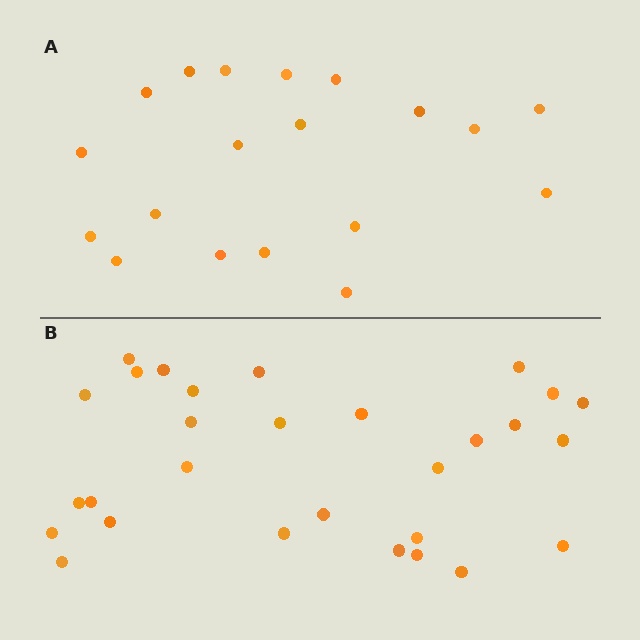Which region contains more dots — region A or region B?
Region B (the bottom region) has more dots.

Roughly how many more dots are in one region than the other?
Region B has roughly 10 or so more dots than region A.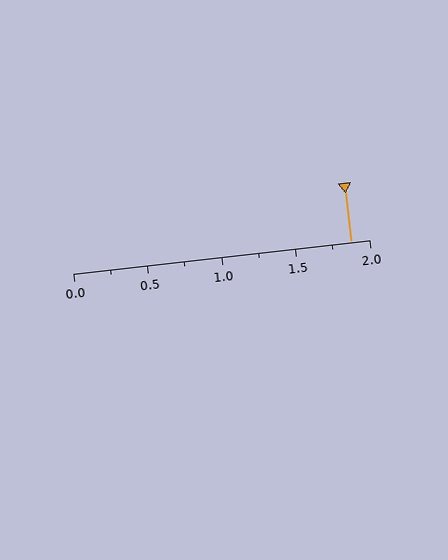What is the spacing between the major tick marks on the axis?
The major ticks are spaced 0.5 apart.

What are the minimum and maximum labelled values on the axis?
The axis runs from 0.0 to 2.0.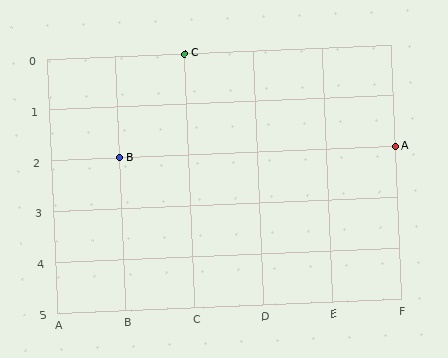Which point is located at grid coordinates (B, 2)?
Point B is at (B, 2).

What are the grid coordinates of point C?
Point C is at grid coordinates (C, 0).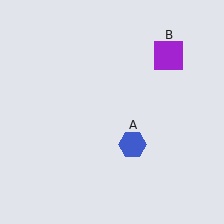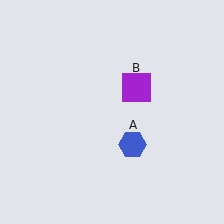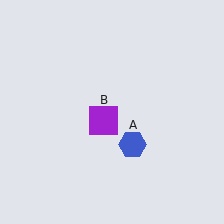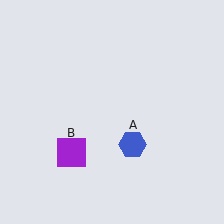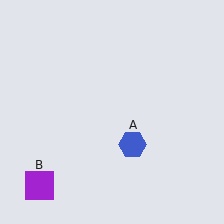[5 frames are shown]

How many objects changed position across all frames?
1 object changed position: purple square (object B).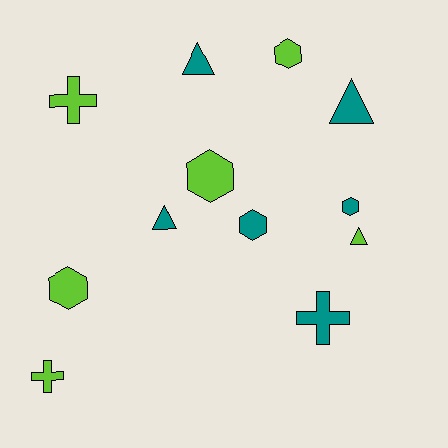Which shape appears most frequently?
Hexagon, with 5 objects.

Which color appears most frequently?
Teal, with 6 objects.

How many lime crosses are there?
There are 2 lime crosses.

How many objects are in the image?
There are 12 objects.